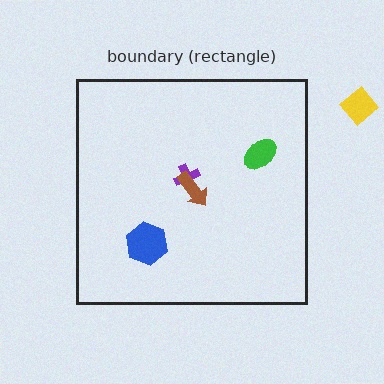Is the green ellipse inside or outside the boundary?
Inside.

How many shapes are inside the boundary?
4 inside, 1 outside.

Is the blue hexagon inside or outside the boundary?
Inside.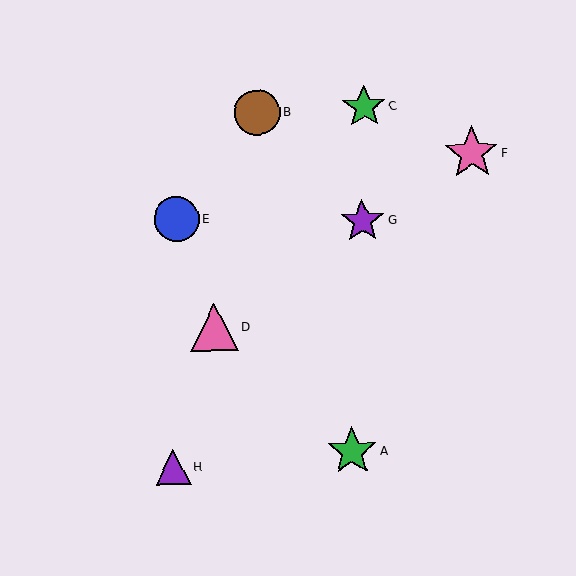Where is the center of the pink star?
The center of the pink star is at (472, 153).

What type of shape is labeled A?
Shape A is a green star.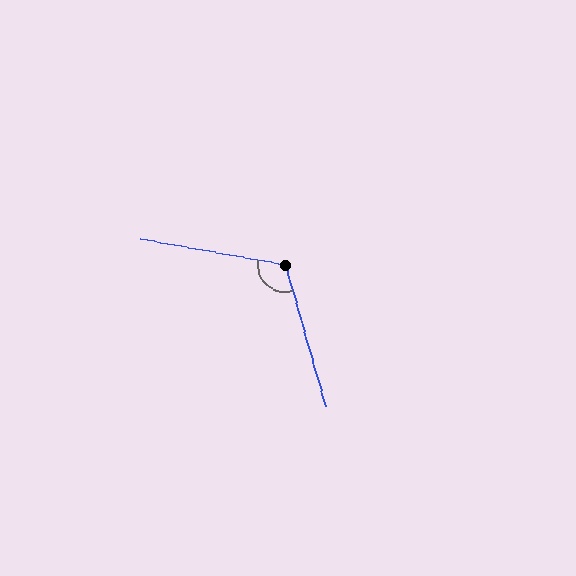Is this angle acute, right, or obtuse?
It is obtuse.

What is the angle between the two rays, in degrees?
Approximately 116 degrees.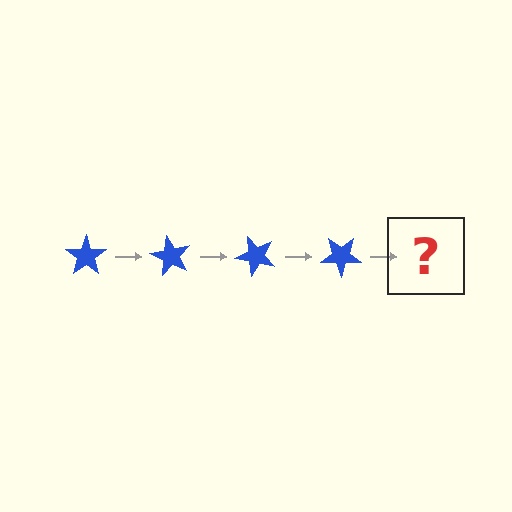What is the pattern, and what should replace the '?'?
The pattern is that the star rotates 60 degrees each step. The '?' should be a blue star rotated 240 degrees.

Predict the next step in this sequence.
The next step is a blue star rotated 240 degrees.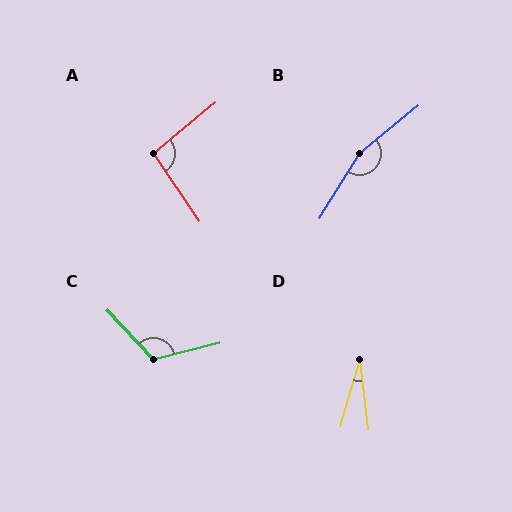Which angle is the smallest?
D, at approximately 22 degrees.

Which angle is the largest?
B, at approximately 161 degrees.